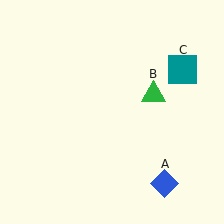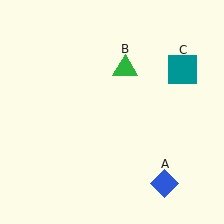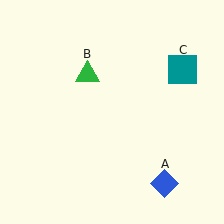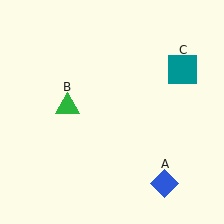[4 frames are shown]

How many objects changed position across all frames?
1 object changed position: green triangle (object B).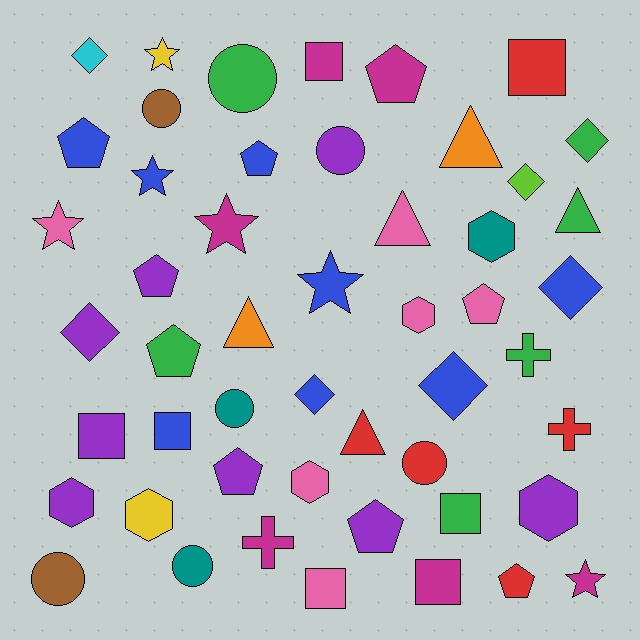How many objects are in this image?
There are 50 objects.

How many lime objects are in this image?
There is 1 lime object.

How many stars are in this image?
There are 6 stars.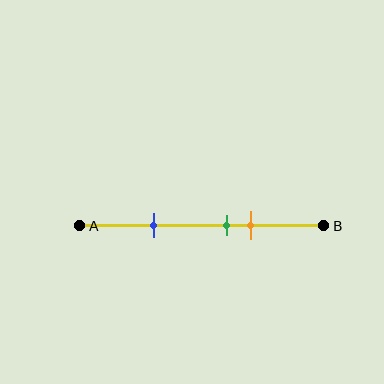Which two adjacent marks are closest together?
The green and orange marks are the closest adjacent pair.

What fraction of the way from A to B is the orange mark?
The orange mark is approximately 70% (0.7) of the way from A to B.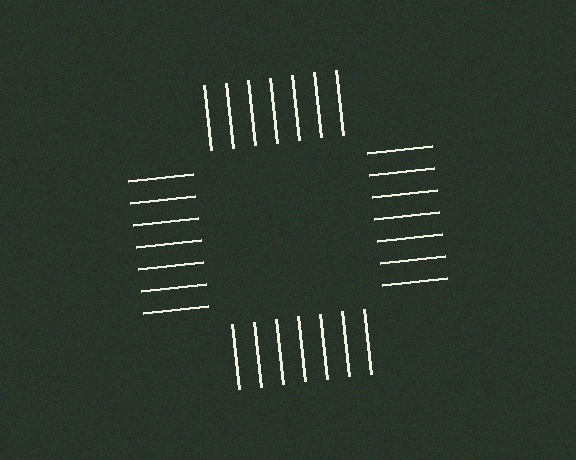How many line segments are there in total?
28 — 7 along each of the 4 edges.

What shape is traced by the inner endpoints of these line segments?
An illusory square — the line segments terminate on its edges but no continuous stroke is drawn.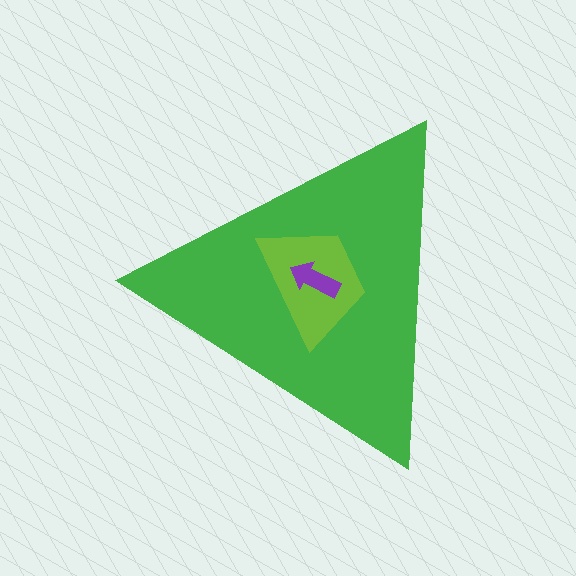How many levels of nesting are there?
3.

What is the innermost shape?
The purple arrow.